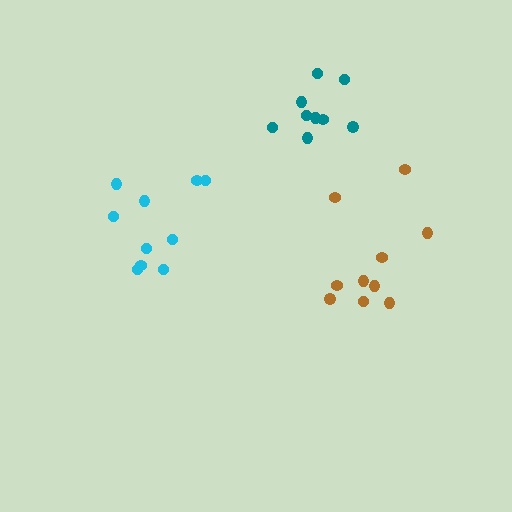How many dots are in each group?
Group 1: 10 dots, Group 2: 10 dots, Group 3: 9 dots (29 total).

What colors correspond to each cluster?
The clusters are colored: cyan, brown, teal.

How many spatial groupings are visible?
There are 3 spatial groupings.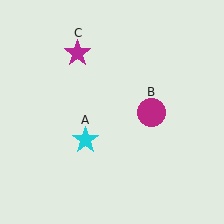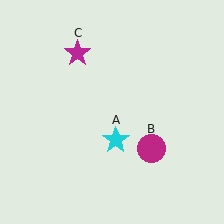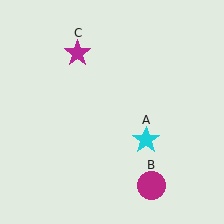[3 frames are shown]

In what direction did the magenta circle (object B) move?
The magenta circle (object B) moved down.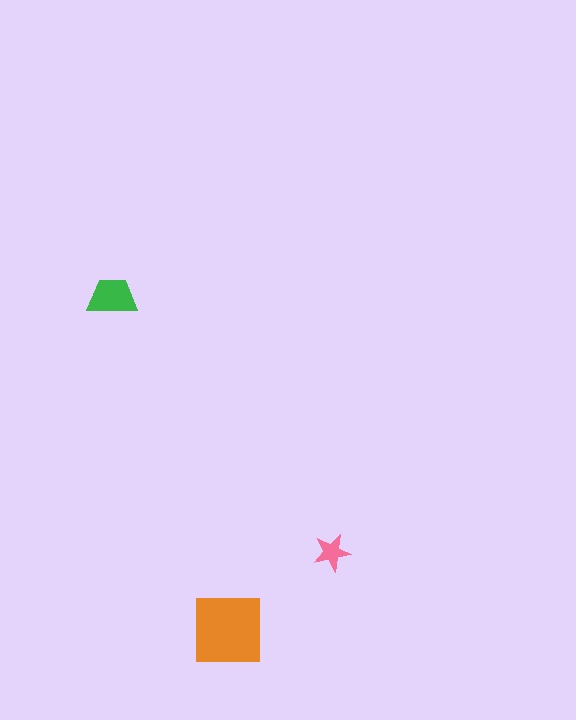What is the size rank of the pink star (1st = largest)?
3rd.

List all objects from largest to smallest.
The orange square, the green trapezoid, the pink star.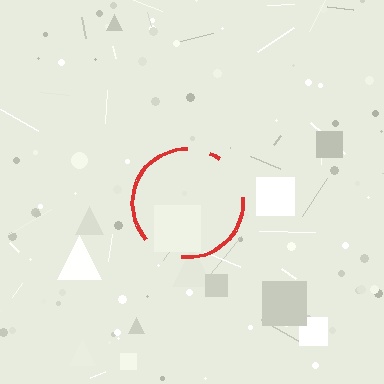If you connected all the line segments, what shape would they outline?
They would outline a circle.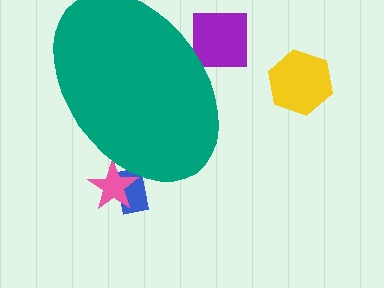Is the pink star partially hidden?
Yes, the pink star is partially hidden behind the teal ellipse.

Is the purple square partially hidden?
Yes, the purple square is partially hidden behind the teal ellipse.